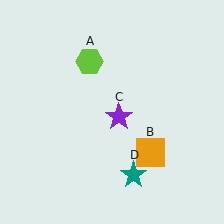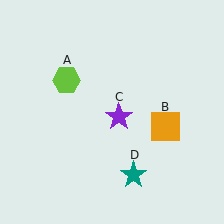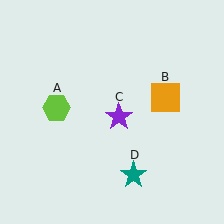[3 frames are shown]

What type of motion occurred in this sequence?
The lime hexagon (object A), orange square (object B) rotated counterclockwise around the center of the scene.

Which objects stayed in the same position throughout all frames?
Purple star (object C) and teal star (object D) remained stationary.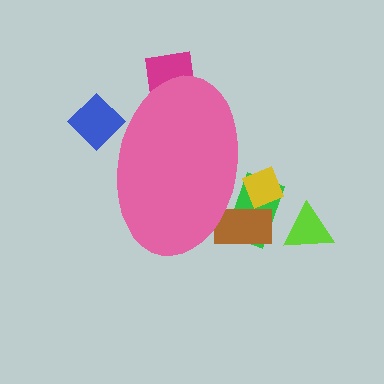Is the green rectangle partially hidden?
Yes, the green rectangle is partially hidden behind the pink ellipse.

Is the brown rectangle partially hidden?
Yes, the brown rectangle is partially hidden behind the pink ellipse.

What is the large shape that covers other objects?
A pink ellipse.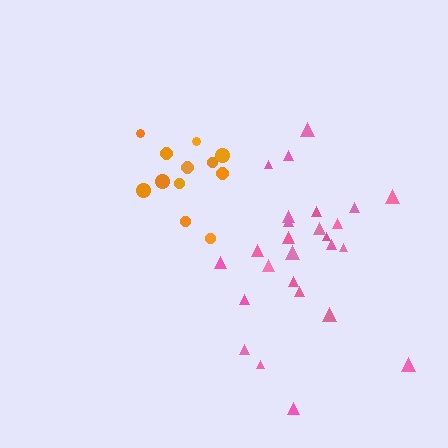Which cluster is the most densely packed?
Orange.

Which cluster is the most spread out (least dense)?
Pink.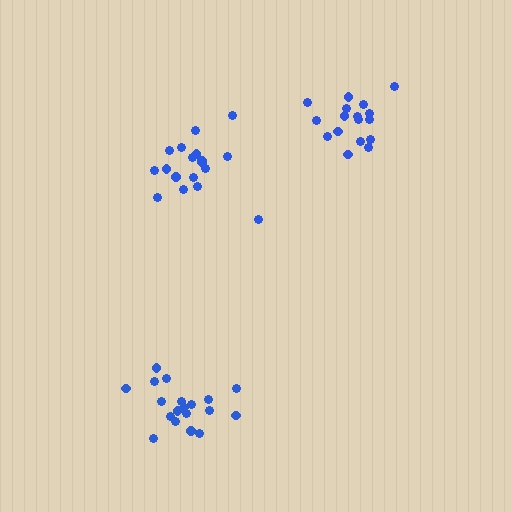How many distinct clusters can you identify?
There are 3 distinct clusters.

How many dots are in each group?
Group 1: 17 dots, Group 2: 19 dots, Group 3: 18 dots (54 total).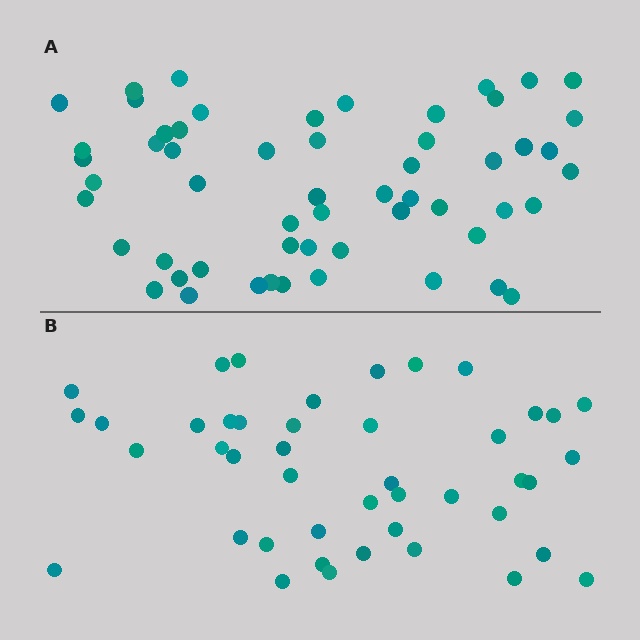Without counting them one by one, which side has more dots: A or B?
Region A (the top region) has more dots.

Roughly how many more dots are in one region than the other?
Region A has roughly 12 or so more dots than region B.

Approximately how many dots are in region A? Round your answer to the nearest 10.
About 60 dots. (The exact count is 56, which rounds to 60.)